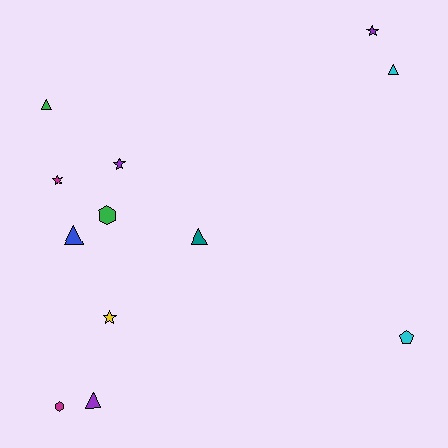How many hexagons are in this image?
There are 2 hexagons.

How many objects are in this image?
There are 12 objects.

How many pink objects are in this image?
There are no pink objects.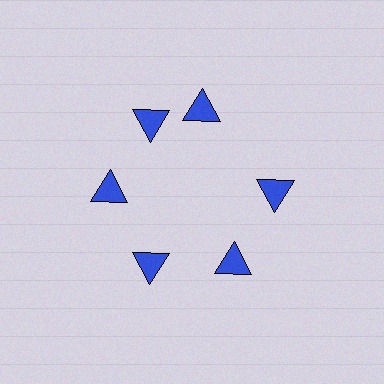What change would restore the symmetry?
The symmetry would be restored by rotating it back into even spacing with its neighbors so that all 6 triangles sit at equal angles and equal distance from the center.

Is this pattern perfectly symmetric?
No. The 6 blue triangles are arranged in a ring, but one element near the 1 o'clock position is rotated out of alignment along the ring, breaking the 6-fold rotational symmetry.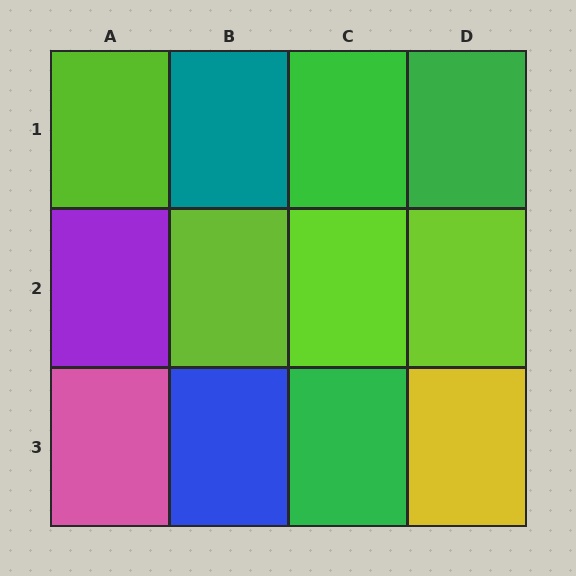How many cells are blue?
1 cell is blue.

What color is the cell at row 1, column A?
Lime.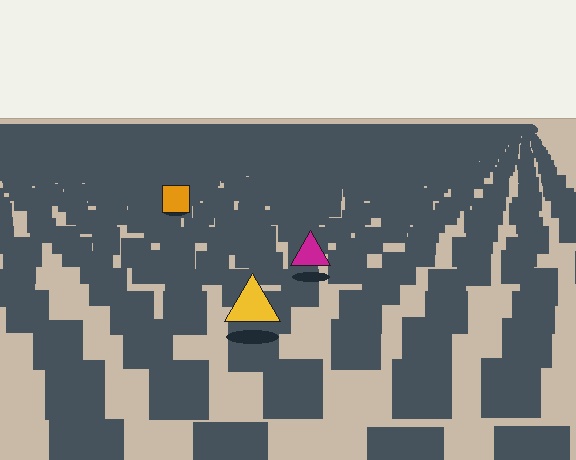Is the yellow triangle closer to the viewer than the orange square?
Yes. The yellow triangle is closer — you can tell from the texture gradient: the ground texture is coarser near it.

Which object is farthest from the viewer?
The orange square is farthest from the viewer. It appears smaller and the ground texture around it is denser.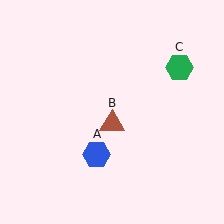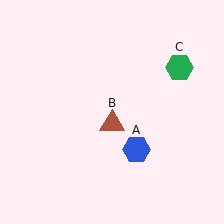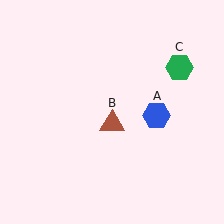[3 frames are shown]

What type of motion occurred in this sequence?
The blue hexagon (object A) rotated counterclockwise around the center of the scene.